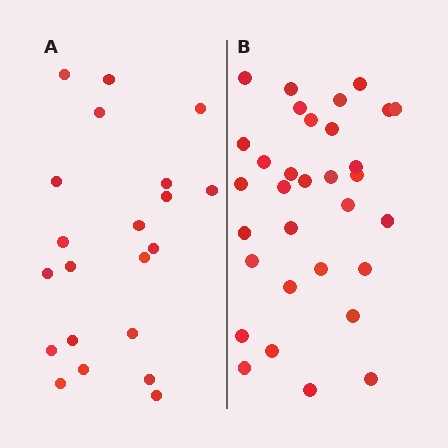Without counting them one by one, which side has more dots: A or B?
Region B (the right region) has more dots.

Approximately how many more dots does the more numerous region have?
Region B has roughly 12 or so more dots than region A.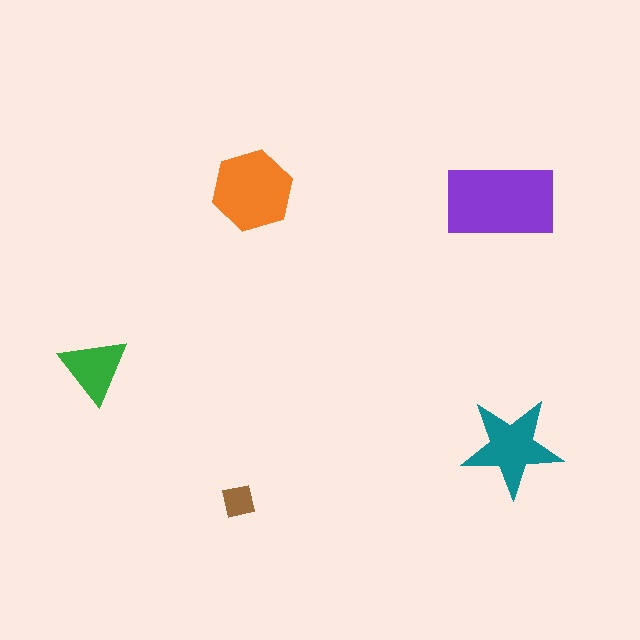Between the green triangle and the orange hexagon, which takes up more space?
The orange hexagon.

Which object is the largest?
The purple rectangle.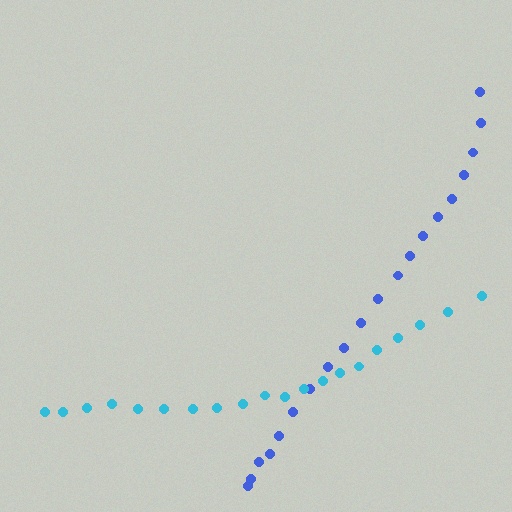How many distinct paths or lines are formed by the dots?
There are 2 distinct paths.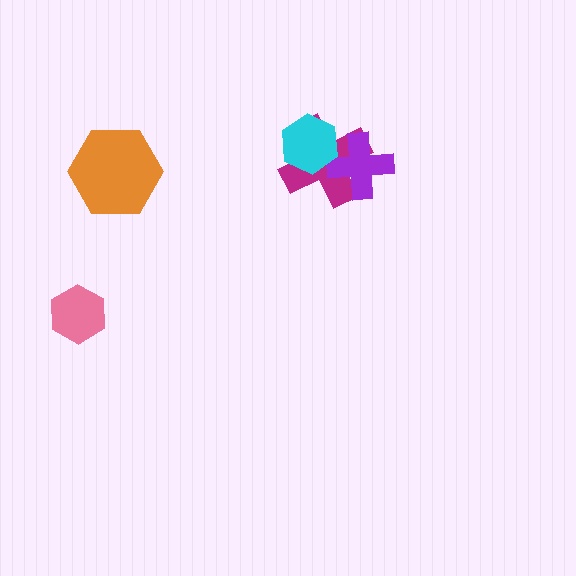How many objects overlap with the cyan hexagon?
2 objects overlap with the cyan hexagon.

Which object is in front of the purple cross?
The cyan hexagon is in front of the purple cross.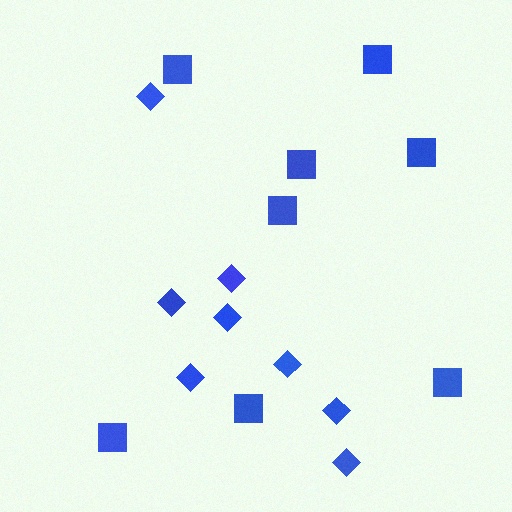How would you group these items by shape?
There are 2 groups: one group of diamonds (8) and one group of squares (8).